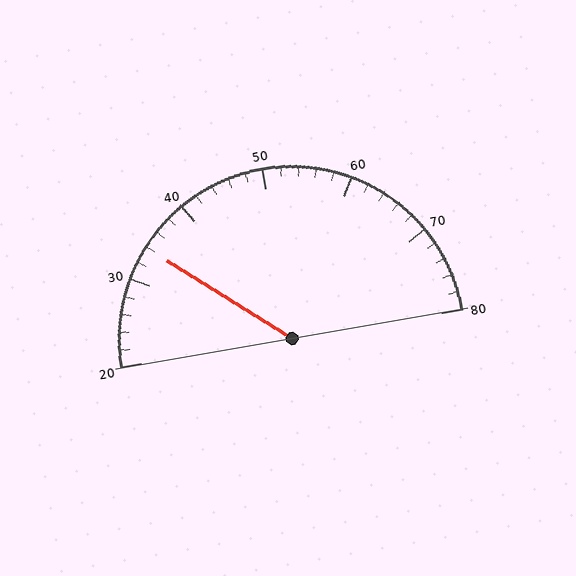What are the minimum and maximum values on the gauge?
The gauge ranges from 20 to 80.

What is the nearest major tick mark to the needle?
The nearest major tick mark is 30.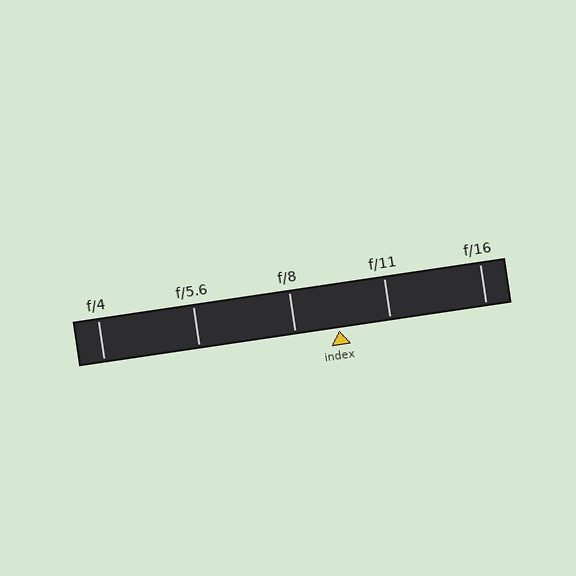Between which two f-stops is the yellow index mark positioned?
The index mark is between f/8 and f/11.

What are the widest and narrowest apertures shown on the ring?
The widest aperture shown is f/4 and the narrowest is f/16.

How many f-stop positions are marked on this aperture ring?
There are 5 f-stop positions marked.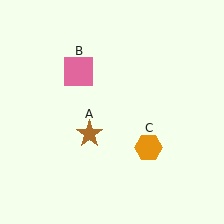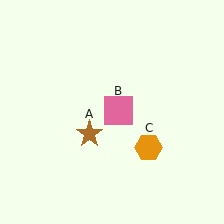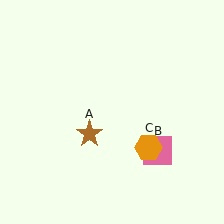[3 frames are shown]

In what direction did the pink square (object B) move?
The pink square (object B) moved down and to the right.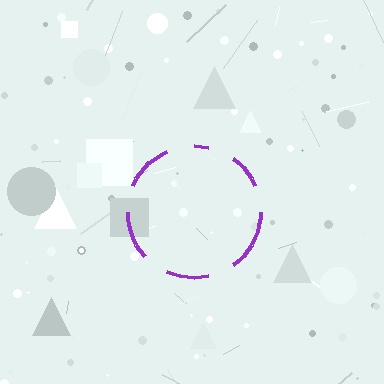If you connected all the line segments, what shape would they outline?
They would outline a circle.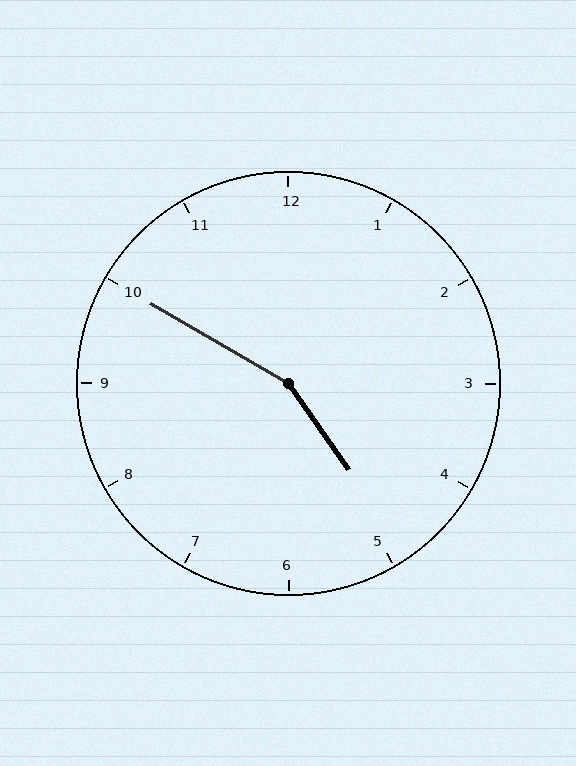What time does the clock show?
4:50.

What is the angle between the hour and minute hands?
Approximately 155 degrees.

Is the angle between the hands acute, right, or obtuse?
It is obtuse.